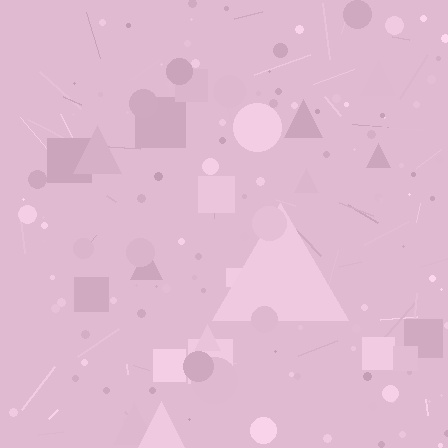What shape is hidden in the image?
A triangle is hidden in the image.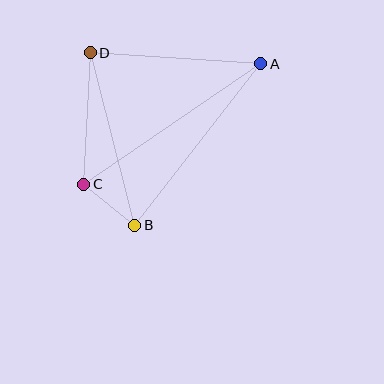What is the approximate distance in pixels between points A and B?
The distance between A and B is approximately 205 pixels.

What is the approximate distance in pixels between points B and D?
The distance between B and D is approximately 178 pixels.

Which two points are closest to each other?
Points B and C are closest to each other.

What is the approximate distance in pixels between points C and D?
The distance between C and D is approximately 132 pixels.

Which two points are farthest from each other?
Points A and C are farthest from each other.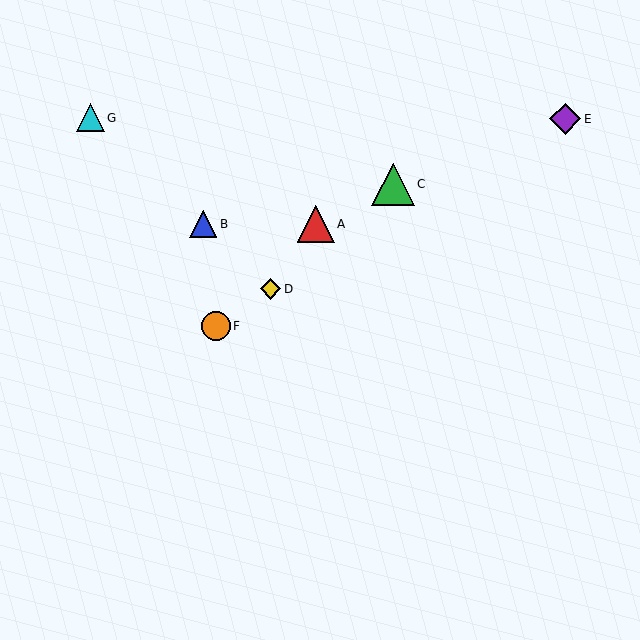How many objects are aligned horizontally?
2 objects (A, B) are aligned horizontally.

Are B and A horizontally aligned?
Yes, both are at y≈224.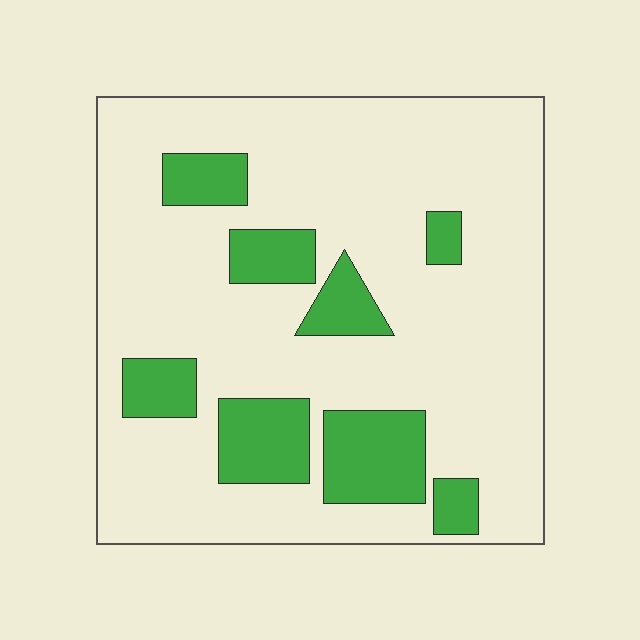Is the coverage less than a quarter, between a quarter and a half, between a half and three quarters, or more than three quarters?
Less than a quarter.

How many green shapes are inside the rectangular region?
8.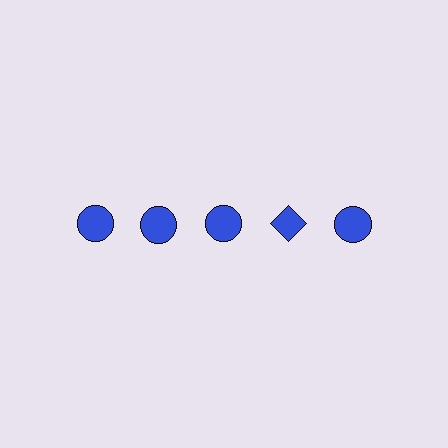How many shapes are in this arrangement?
There are 5 shapes arranged in a grid pattern.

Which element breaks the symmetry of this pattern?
The blue diamond in the top row, second from right column breaks the symmetry. All other shapes are blue circles.